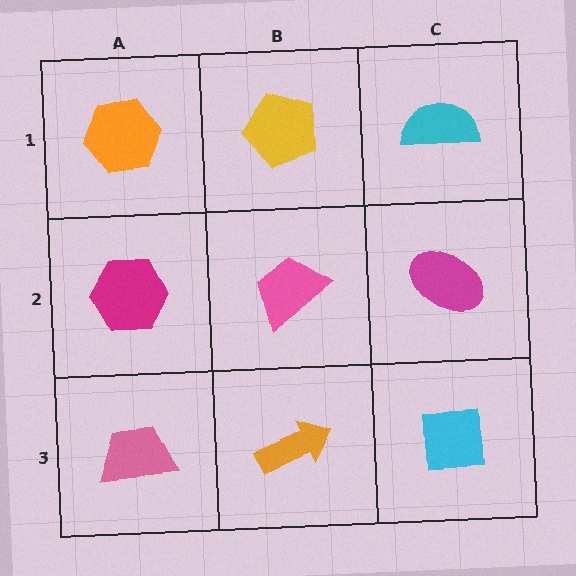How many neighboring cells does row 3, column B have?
3.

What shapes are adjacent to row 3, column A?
A magenta hexagon (row 2, column A), an orange arrow (row 3, column B).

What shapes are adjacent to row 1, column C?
A magenta ellipse (row 2, column C), a yellow pentagon (row 1, column B).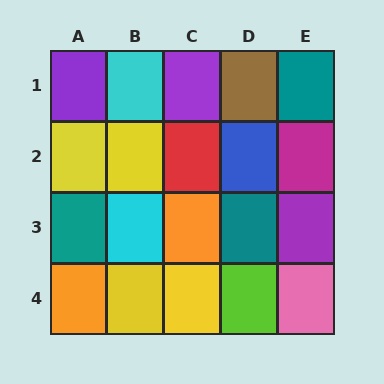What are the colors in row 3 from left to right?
Teal, cyan, orange, teal, purple.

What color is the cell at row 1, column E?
Teal.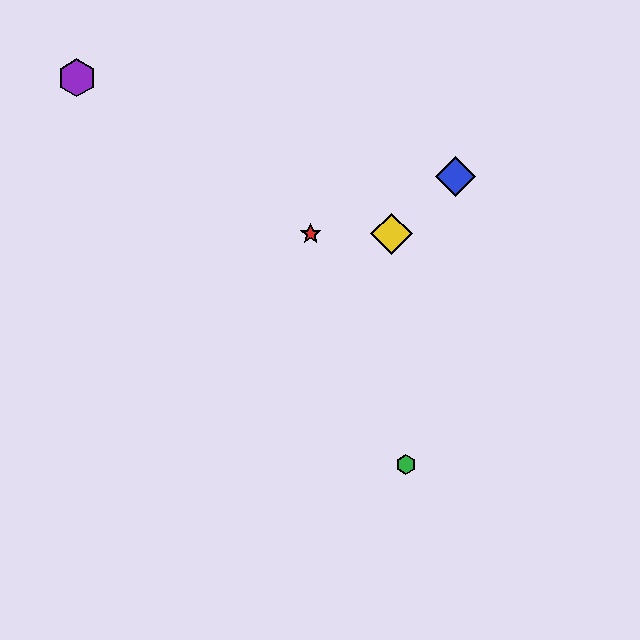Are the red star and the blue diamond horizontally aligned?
No, the red star is at y≈234 and the blue diamond is at y≈177.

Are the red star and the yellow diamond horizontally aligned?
Yes, both are at y≈234.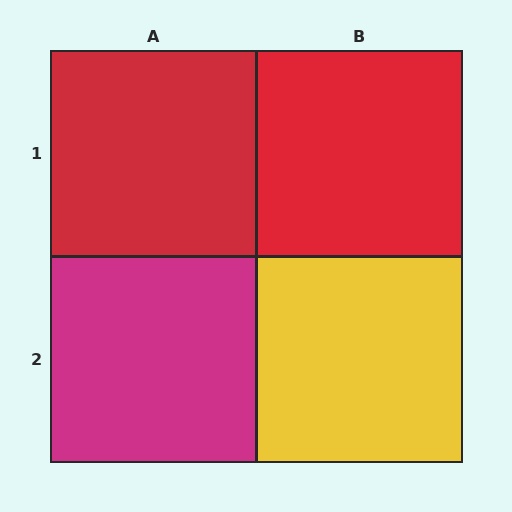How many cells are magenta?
1 cell is magenta.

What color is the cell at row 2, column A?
Magenta.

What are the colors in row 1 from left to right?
Red, red.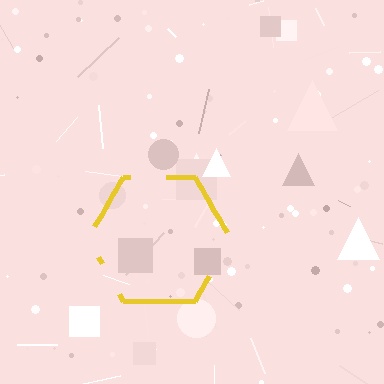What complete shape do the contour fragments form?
The contour fragments form a hexagon.